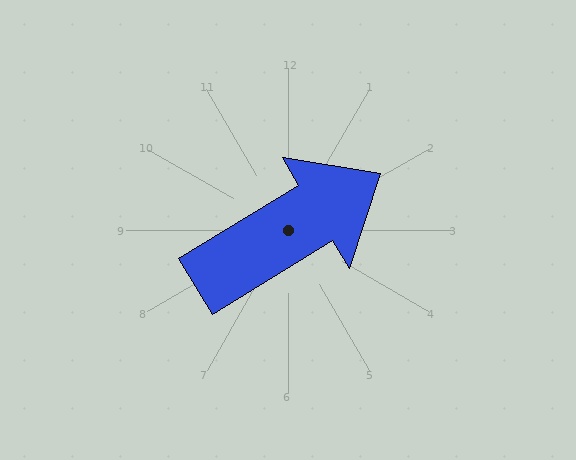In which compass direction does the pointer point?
Northeast.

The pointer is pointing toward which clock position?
Roughly 2 o'clock.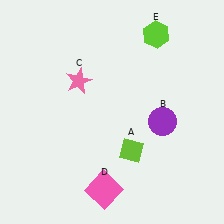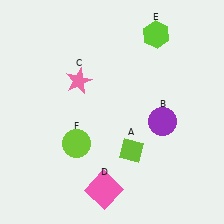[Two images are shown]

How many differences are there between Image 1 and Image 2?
There is 1 difference between the two images.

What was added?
A lime circle (F) was added in Image 2.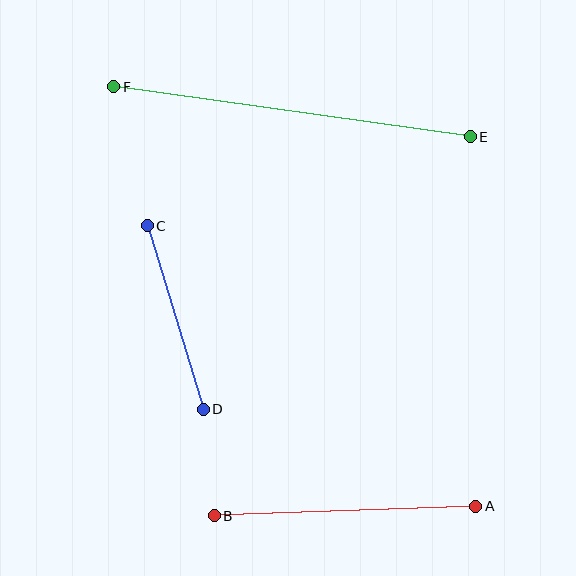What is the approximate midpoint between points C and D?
The midpoint is at approximately (175, 317) pixels.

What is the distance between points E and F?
The distance is approximately 360 pixels.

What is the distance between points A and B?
The distance is approximately 262 pixels.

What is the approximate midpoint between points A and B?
The midpoint is at approximately (345, 511) pixels.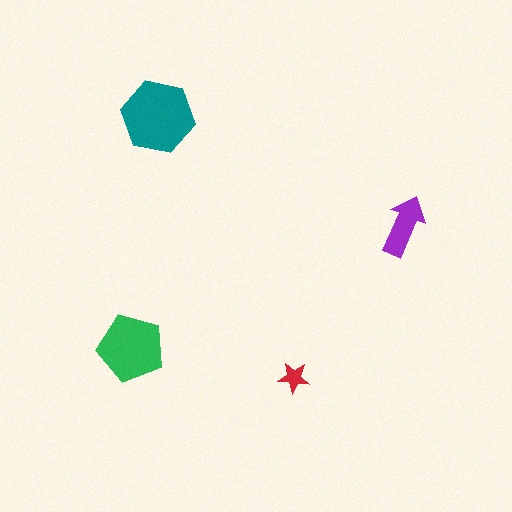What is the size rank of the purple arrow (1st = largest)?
3rd.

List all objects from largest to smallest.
The teal hexagon, the green pentagon, the purple arrow, the red star.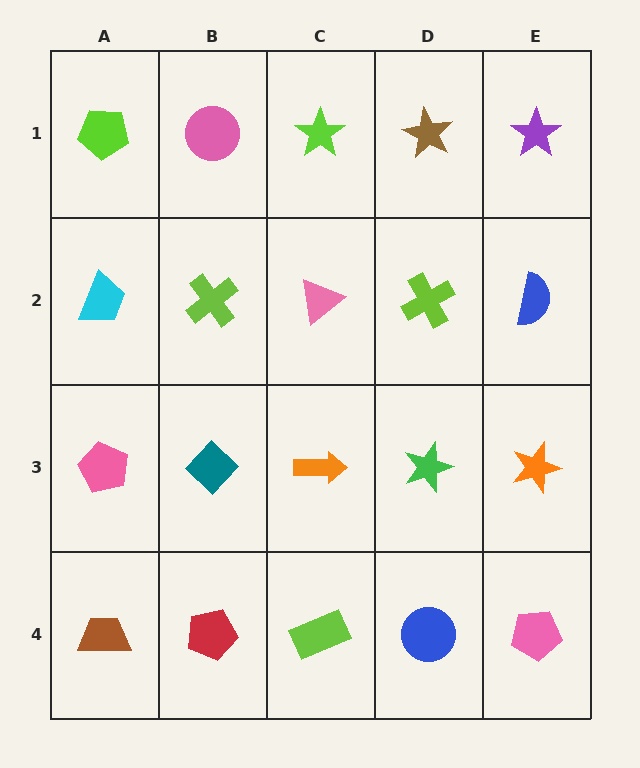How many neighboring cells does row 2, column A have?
3.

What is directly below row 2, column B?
A teal diamond.